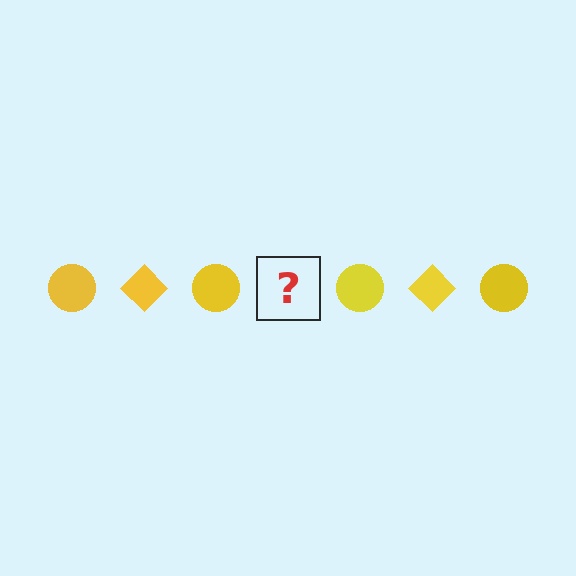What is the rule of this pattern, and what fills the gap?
The rule is that the pattern cycles through circle, diamond shapes in yellow. The gap should be filled with a yellow diamond.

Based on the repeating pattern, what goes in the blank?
The blank should be a yellow diamond.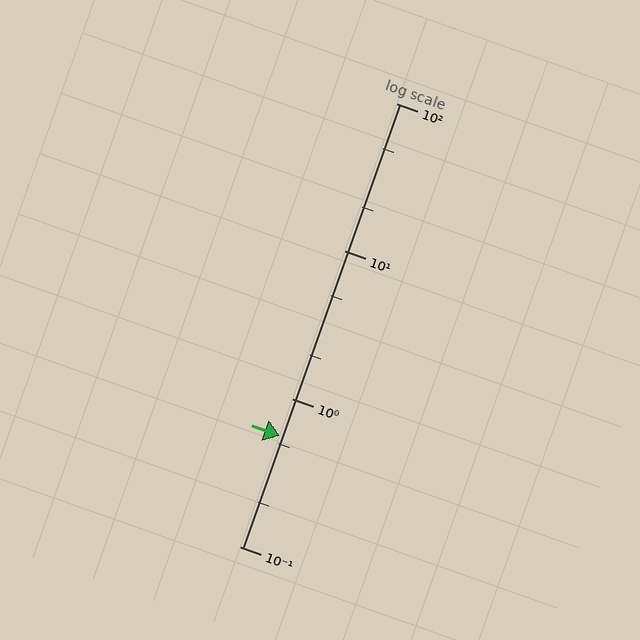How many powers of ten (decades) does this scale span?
The scale spans 3 decades, from 0.1 to 100.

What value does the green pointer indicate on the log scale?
The pointer indicates approximately 0.56.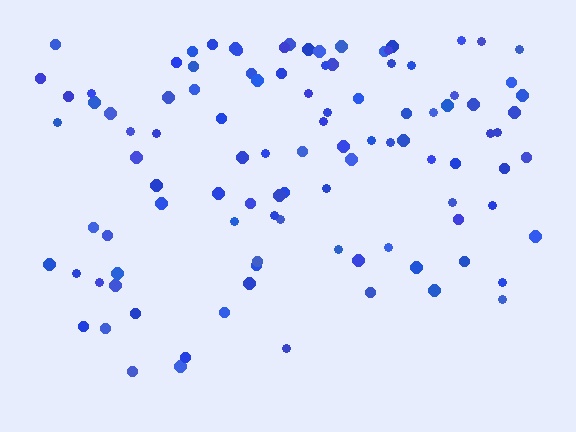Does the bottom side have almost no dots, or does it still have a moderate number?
Still a moderate number, just noticeably fewer than the top.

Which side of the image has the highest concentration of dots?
The top.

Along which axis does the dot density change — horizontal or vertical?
Vertical.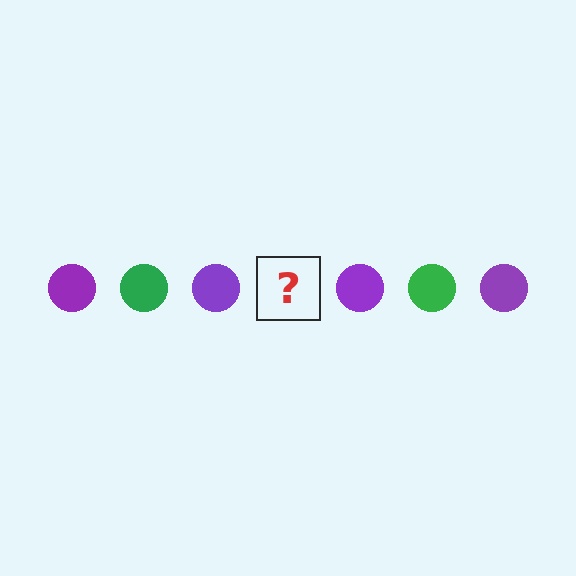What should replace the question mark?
The question mark should be replaced with a green circle.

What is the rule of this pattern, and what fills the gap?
The rule is that the pattern cycles through purple, green circles. The gap should be filled with a green circle.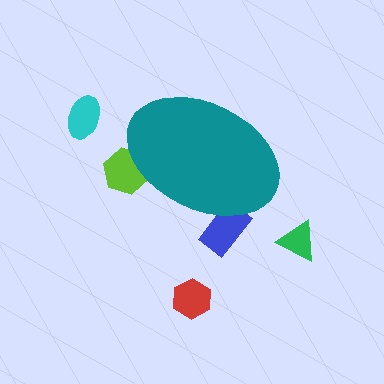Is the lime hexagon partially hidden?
Yes, the lime hexagon is partially hidden behind the teal ellipse.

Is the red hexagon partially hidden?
No, the red hexagon is fully visible.